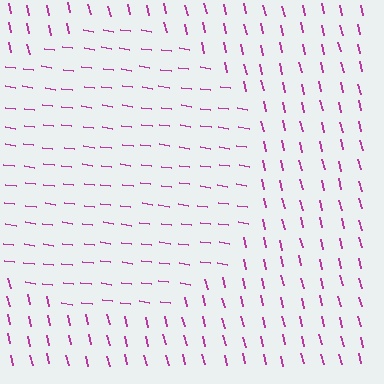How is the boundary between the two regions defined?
The boundary is defined purely by a change in line orientation (approximately 69 degrees difference). All lines are the same color and thickness.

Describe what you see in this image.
The image is filled with small magenta line segments. A circle region in the image has lines oriented differently from the surrounding lines, creating a visible texture boundary.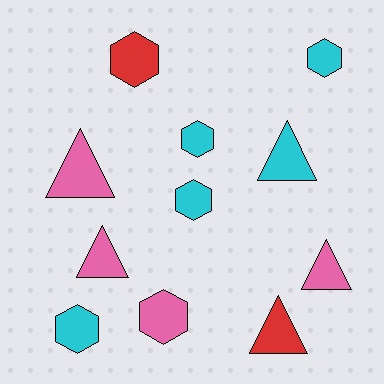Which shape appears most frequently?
Hexagon, with 6 objects.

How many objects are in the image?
There are 11 objects.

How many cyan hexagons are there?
There are 4 cyan hexagons.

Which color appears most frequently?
Cyan, with 5 objects.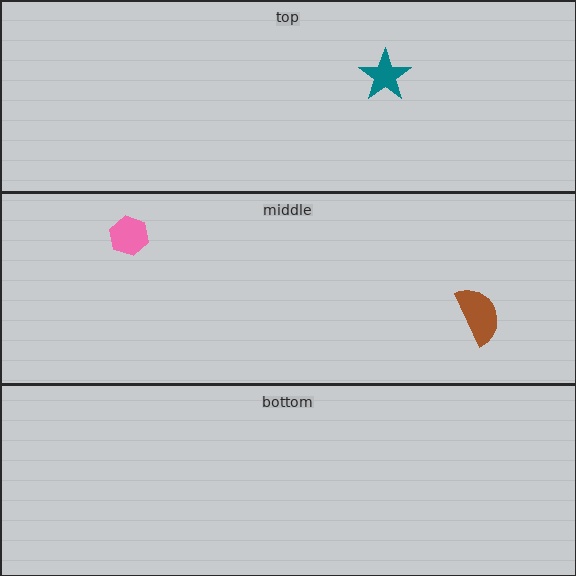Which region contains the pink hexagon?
The middle region.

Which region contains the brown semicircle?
The middle region.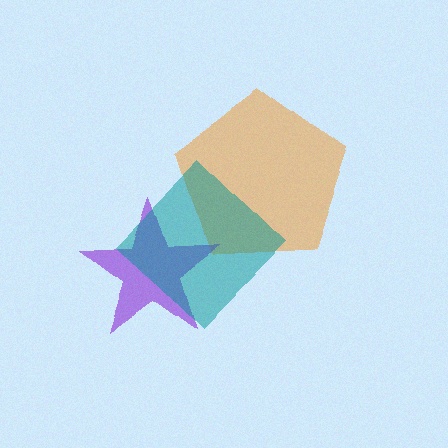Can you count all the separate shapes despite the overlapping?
Yes, there are 3 separate shapes.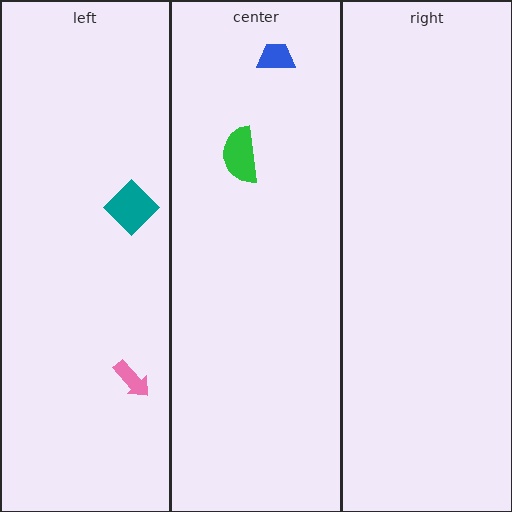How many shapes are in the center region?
2.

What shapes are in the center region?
The blue trapezoid, the green semicircle.